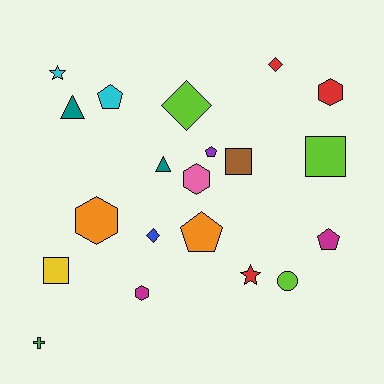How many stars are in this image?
There are 2 stars.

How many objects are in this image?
There are 20 objects.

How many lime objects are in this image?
There are 3 lime objects.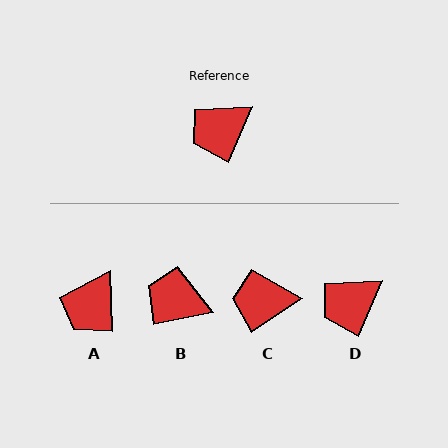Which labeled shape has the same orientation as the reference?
D.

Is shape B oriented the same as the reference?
No, it is off by about 55 degrees.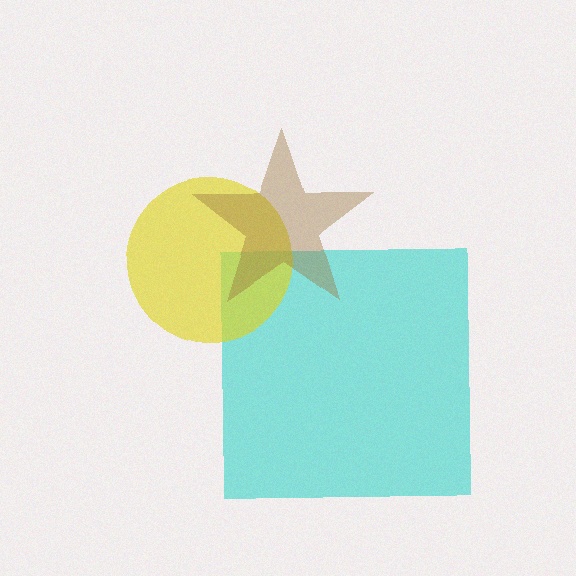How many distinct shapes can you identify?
There are 3 distinct shapes: a cyan square, a yellow circle, a brown star.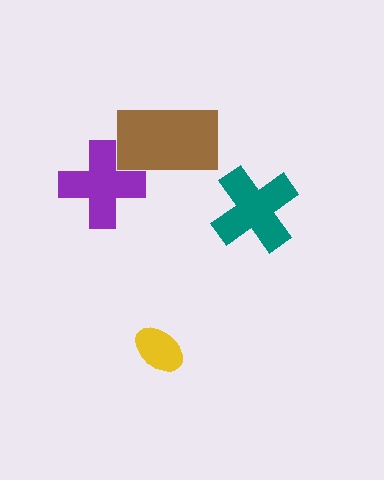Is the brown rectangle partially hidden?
Yes, it is partially covered by another shape.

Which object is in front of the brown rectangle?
The purple cross is in front of the brown rectangle.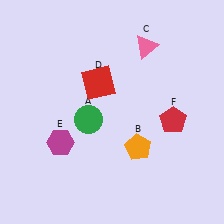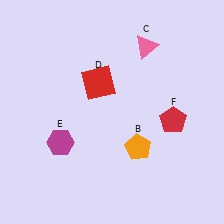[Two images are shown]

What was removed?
The green circle (A) was removed in Image 2.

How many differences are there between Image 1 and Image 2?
There is 1 difference between the two images.